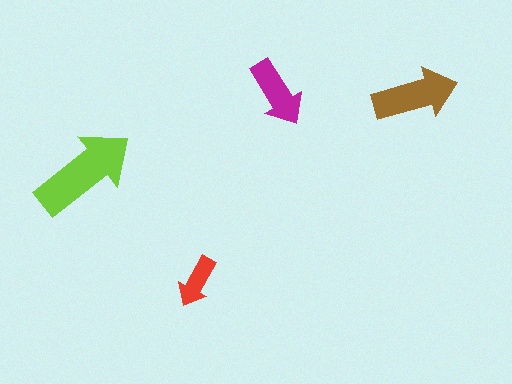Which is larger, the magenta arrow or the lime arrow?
The lime one.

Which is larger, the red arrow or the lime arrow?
The lime one.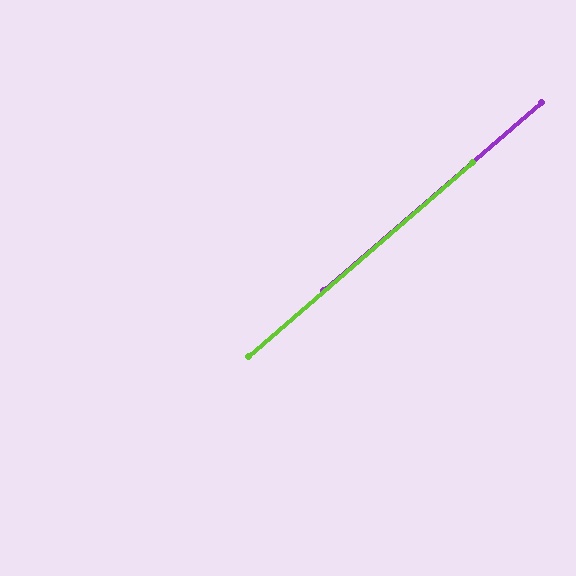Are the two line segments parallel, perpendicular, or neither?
Parallel — their directions differ by only 0.1°.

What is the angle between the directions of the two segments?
Approximately 0 degrees.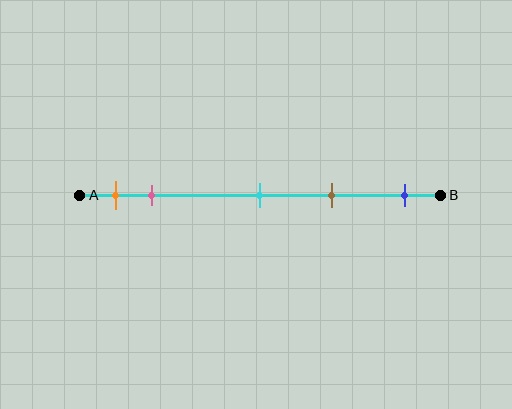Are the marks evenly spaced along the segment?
No, the marks are not evenly spaced.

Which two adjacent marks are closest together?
The orange and pink marks are the closest adjacent pair.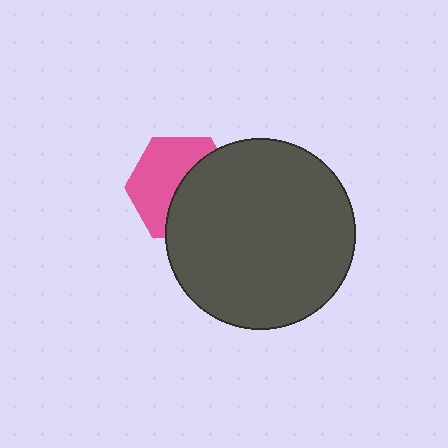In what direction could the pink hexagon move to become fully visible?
The pink hexagon could move left. That would shift it out from behind the dark gray circle entirely.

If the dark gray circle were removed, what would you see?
You would see the complete pink hexagon.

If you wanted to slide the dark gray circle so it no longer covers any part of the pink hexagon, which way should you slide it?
Slide it right — that is the most direct way to separate the two shapes.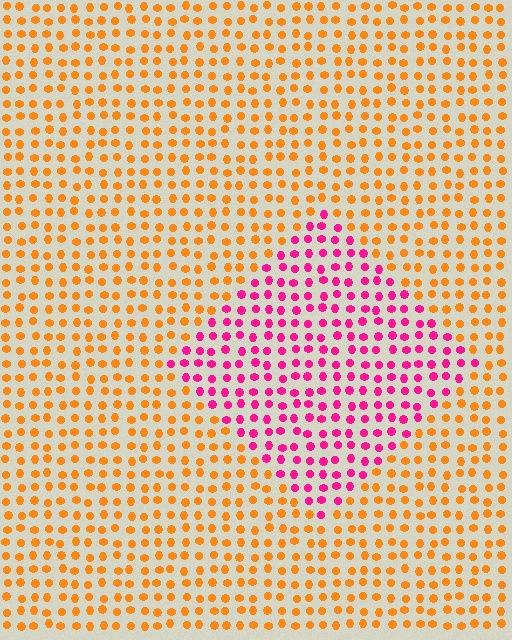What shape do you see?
I see a diamond.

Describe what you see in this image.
The image is filled with small orange elements in a uniform arrangement. A diamond-shaped region is visible where the elements are tinted to a slightly different hue, forming a subtle color boundary.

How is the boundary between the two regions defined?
The boundary is defined purely by a slight shift in hue (about 64 degrees). Spacing, size, and orientation are identical on both sides.